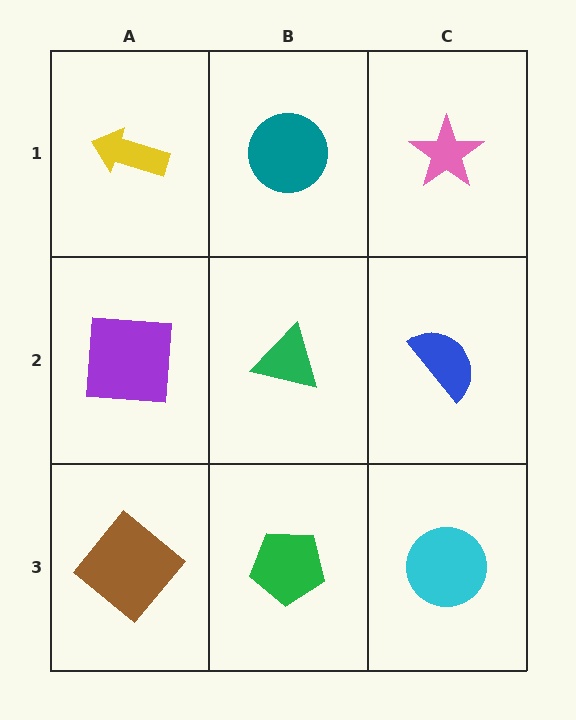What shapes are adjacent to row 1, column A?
A purple square (row 2, column A), a teal circle (row 1, column B).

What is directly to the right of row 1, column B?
A pink star.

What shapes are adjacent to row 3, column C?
A blue semicircle (row 2, column C), a green pentagon (row 3, column B).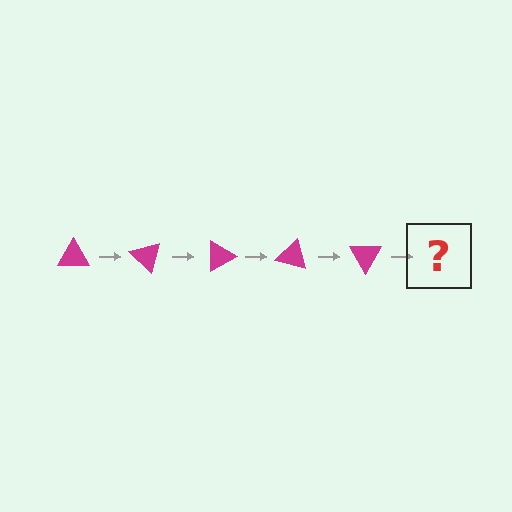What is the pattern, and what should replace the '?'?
The pattern is that the triangle rotates 45 degrees each step. The '?' should be a magenta triangle rotated 225 degrees.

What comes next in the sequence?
The next element should be a magenta triangle rotated 225 degrees.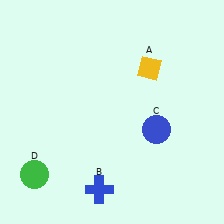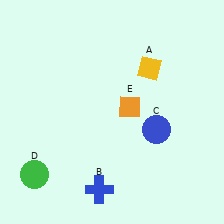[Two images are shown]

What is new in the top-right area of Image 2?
An orange diamond (E) was added in the top-right area of Image 2.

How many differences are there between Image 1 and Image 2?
There is 1 difference between the two images.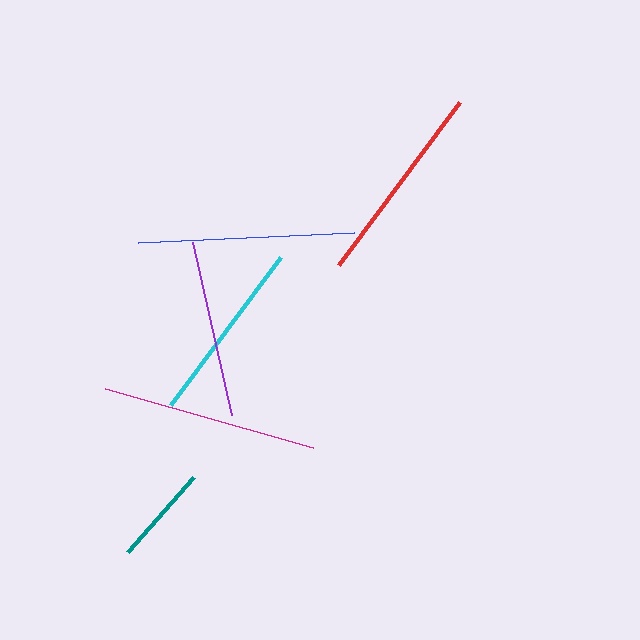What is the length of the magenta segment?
The magenta segment is approximately 216 pixels long.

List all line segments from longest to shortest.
From longest to shortest: blue, magenta, red, cyan, purple, teal.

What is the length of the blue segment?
The blue segment is approximately 216 pixels long.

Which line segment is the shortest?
The teal line is the shortest at approximately 101 pixels.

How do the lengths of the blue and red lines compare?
The blue and red lines are approximately the same length.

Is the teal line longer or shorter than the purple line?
The purple line is longer than the teal line.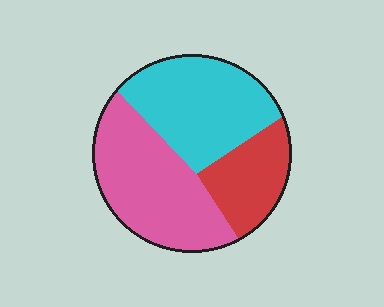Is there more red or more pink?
Pink.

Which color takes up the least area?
Red, at roughly 20%.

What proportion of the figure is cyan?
Cyan takes up between a third and a half of the figure.